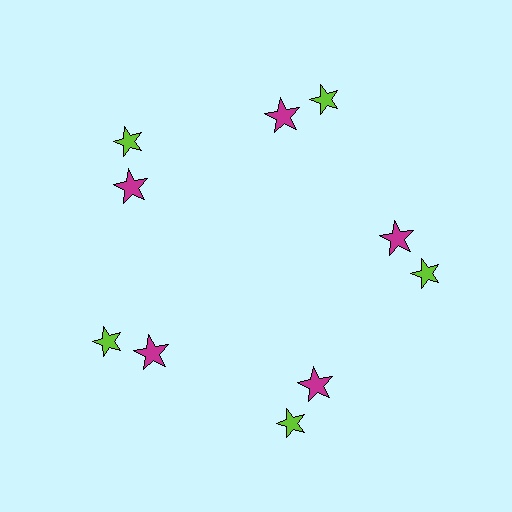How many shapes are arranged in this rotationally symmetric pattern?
There are 10 shapes, arranged in 5 groups of 2.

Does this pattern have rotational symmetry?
Yes, this pattern has 5-fold rotational symmetry. It looks the same after rotating 72 degrees around the center.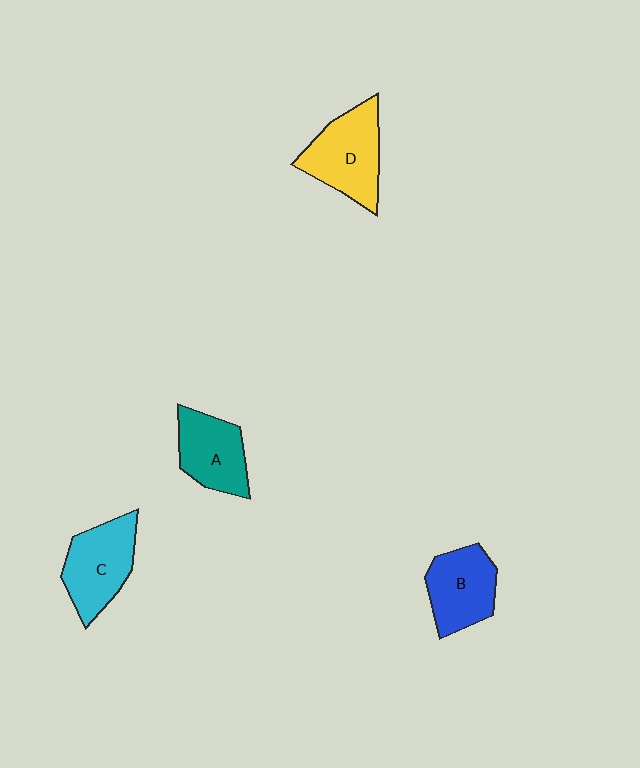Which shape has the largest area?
Shape D (yellow).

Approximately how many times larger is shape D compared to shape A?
Approximately 1.2 times.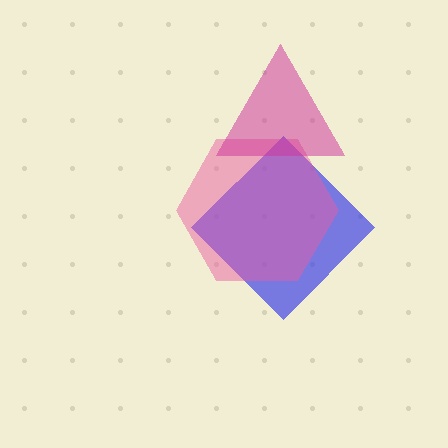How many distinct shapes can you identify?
There are 3 distinct shapes: a blue diamond, a pink hexagon, a magenta triangle.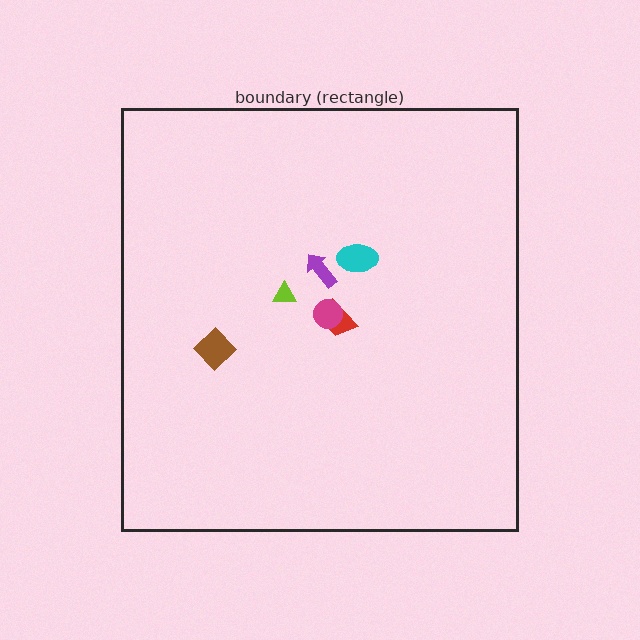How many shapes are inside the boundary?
6 inside, 0 outside.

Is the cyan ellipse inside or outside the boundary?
Inside.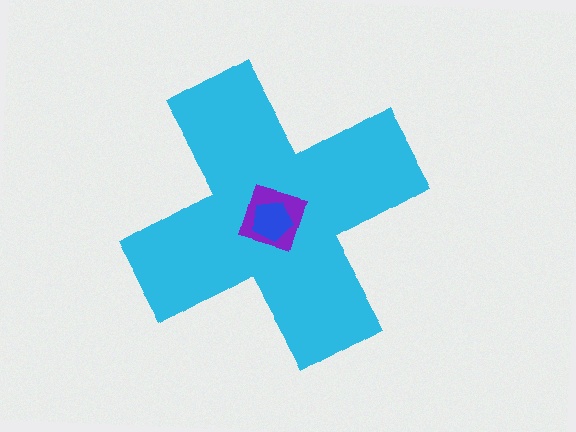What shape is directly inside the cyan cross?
The purple square.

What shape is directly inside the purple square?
The blue pentagon.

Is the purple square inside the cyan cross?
Yes.